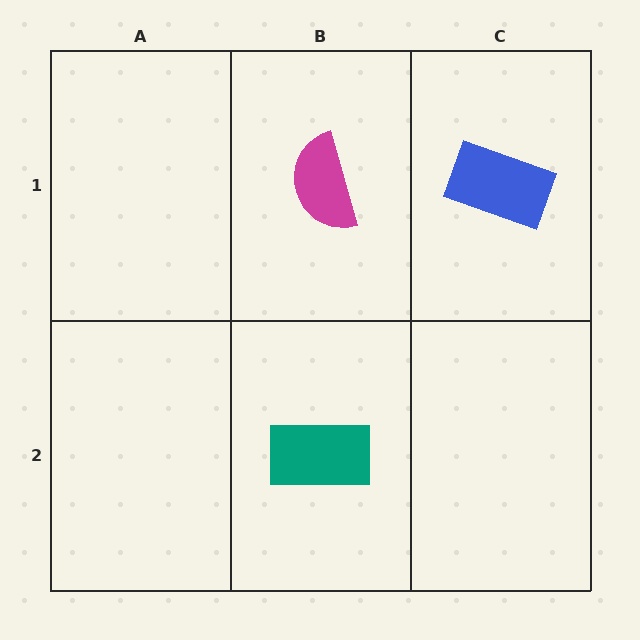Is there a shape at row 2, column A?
No, that cell is empty.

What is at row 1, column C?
A blue rectangle.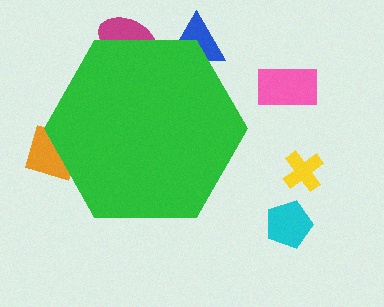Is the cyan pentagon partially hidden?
No, the cyan pentagon is fully visible.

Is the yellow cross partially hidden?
No, the yellow cross is fully visible.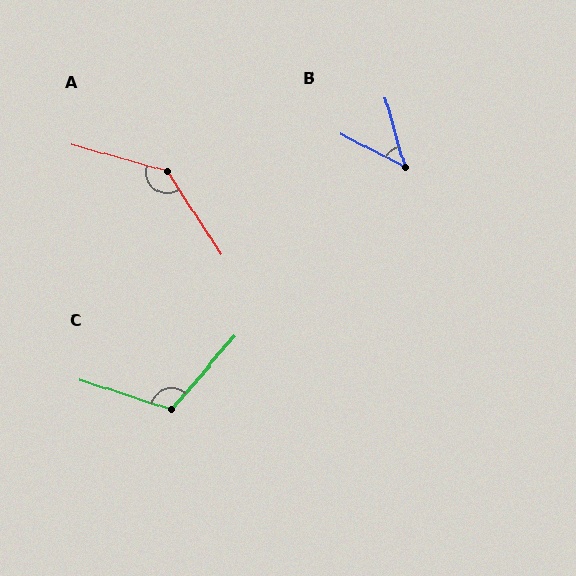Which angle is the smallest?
B, at approximately 46 degrees.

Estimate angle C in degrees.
Approximately 113 degrees.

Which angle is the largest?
A, at approximately 139 degrees.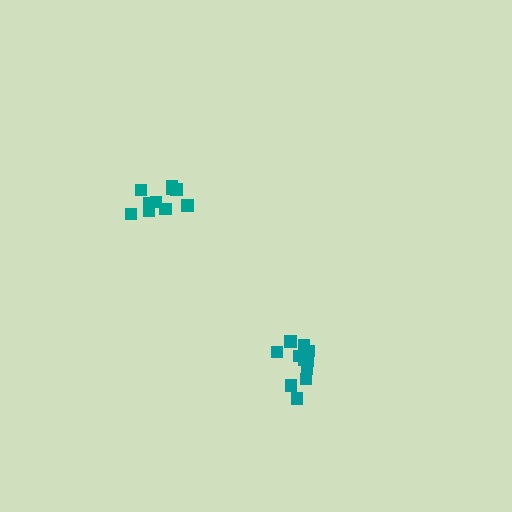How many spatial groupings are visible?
There are 2 spatial groupings.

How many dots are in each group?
Group 1: 11 dots, Group 2: 10 dots (21 total).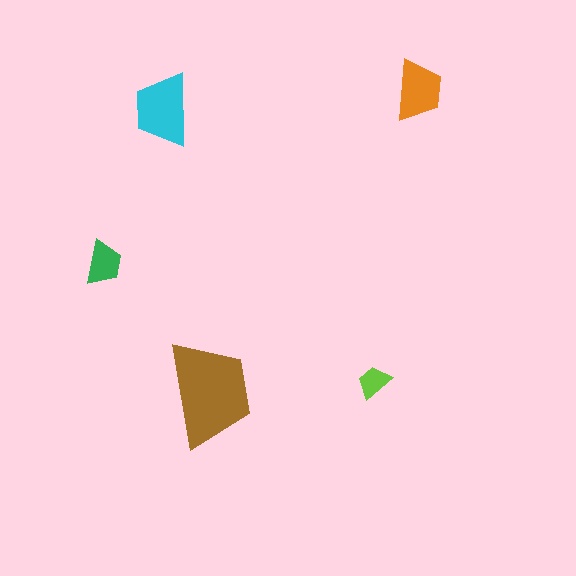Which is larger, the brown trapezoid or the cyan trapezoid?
The brown one.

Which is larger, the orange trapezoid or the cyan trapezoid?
The cyan one.